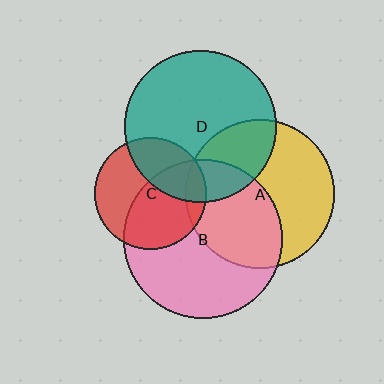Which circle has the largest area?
Circle B (pink).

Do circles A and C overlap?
Yes.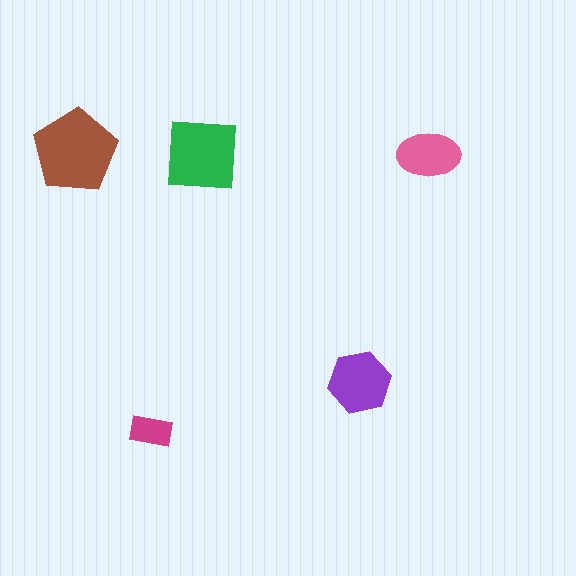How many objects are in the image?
There are 5 objects in the image.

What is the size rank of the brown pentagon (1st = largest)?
1st.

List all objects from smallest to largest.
The magenta rectangle, the pink ellipse, the purple hexagon, the green square, the brown pentagon.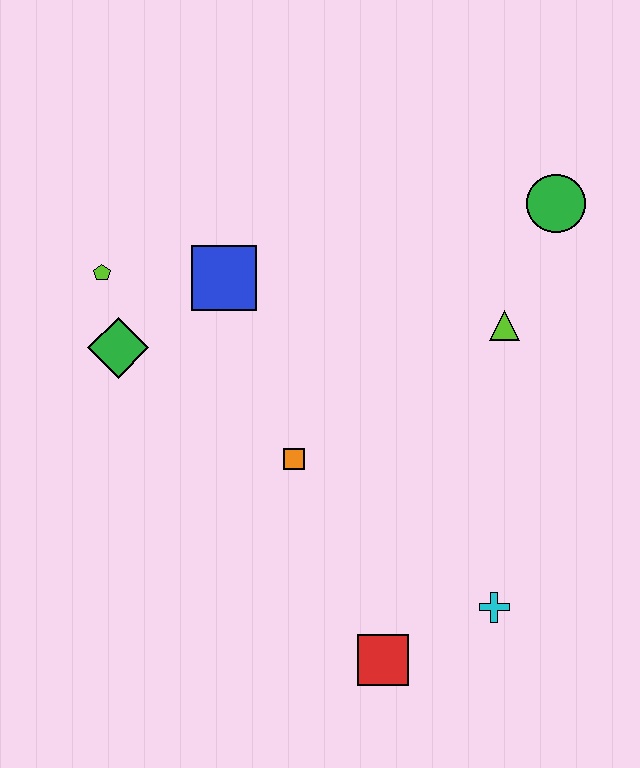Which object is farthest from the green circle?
The red square is farthest from the green circle.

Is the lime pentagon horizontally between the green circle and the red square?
No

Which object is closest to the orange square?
The blue square is closest to the orange square.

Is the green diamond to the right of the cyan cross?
No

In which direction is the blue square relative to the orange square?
The blue square is above the orange square.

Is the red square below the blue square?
Yes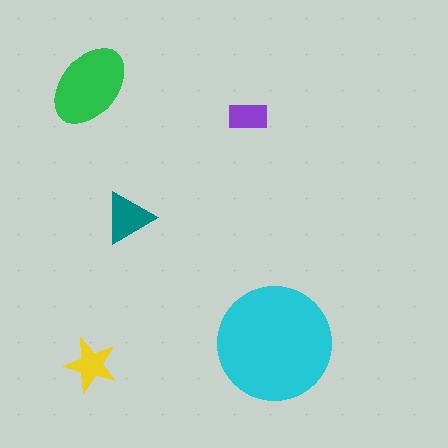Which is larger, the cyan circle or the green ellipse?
The cyan circle.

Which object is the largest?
The cyan circle.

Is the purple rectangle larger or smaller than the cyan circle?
Smaller.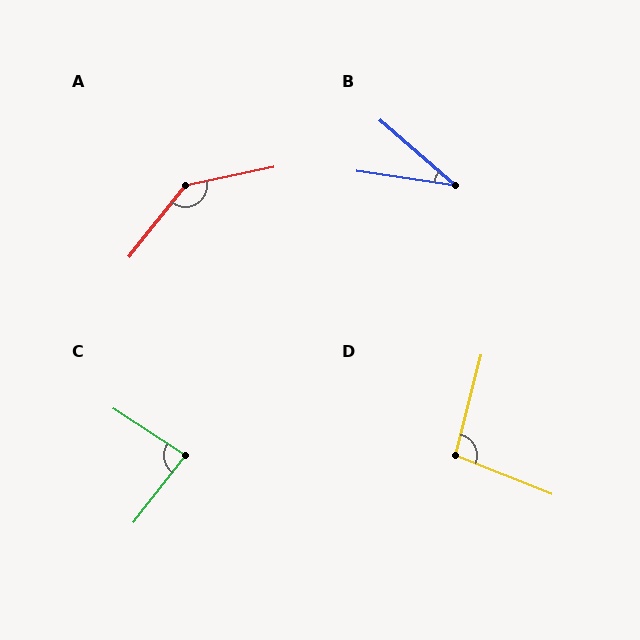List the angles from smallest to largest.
B (32°), C (85°), D (98°), A (140°).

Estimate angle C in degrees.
Approximately 85 degrees.